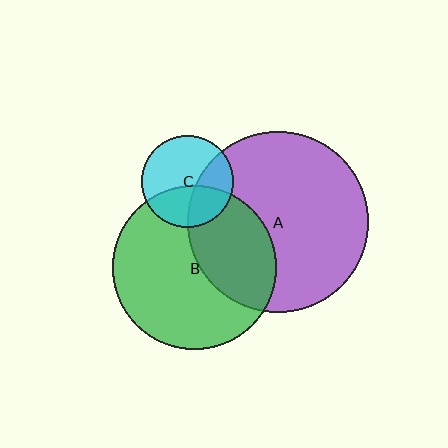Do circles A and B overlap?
Yes.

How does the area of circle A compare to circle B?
Approximately 1.2 times.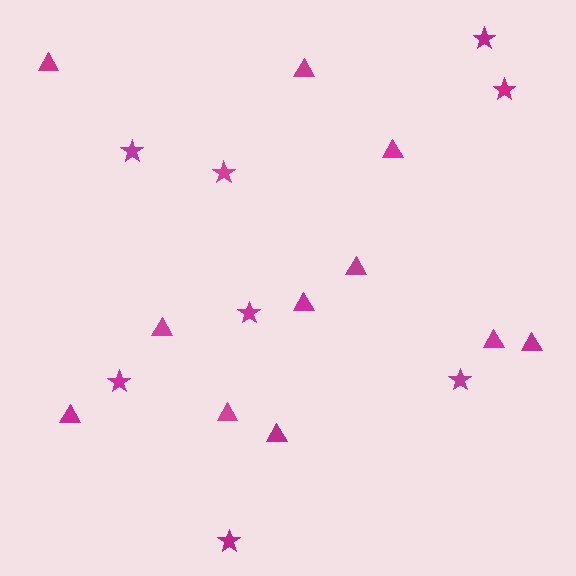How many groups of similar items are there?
There are 2 groups: one group of triangles (11) and one group of stars (8).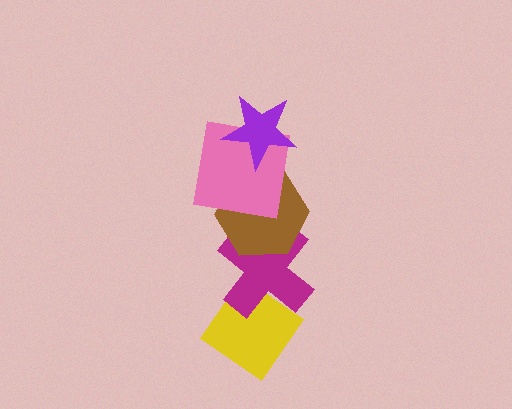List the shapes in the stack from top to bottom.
From top to bottom: the purple star, the pink square, the brown hexagon, the magenta cross, the yellow diamond.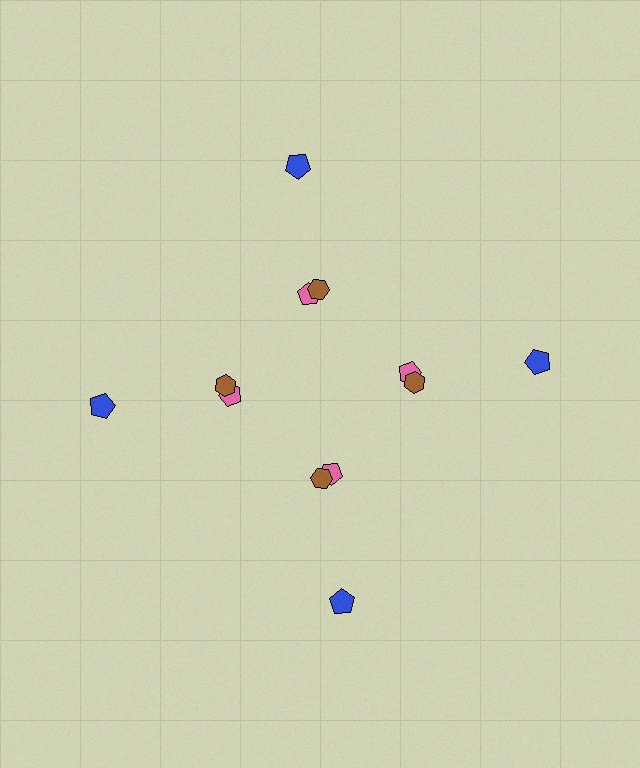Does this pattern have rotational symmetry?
Yes, this pattern has 4-fold rotational symmetry. It looks the same after rotating 90 degrees around the center.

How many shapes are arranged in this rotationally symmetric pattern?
There are 12 shapes, arranged in 4 groups of 3.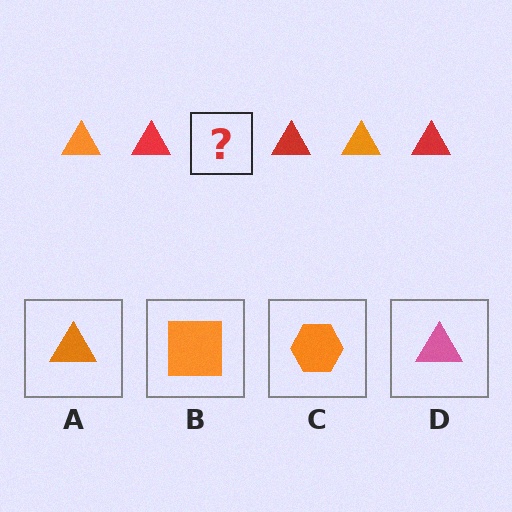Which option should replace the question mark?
Option A.